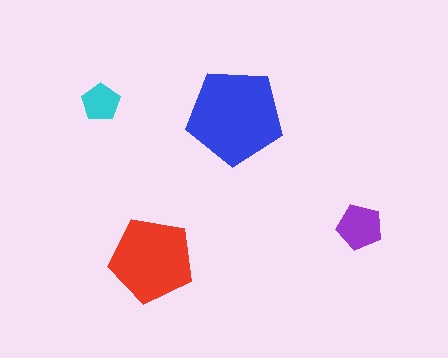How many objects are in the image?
There are 4 objects in the image.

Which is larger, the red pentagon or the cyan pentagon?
The red one.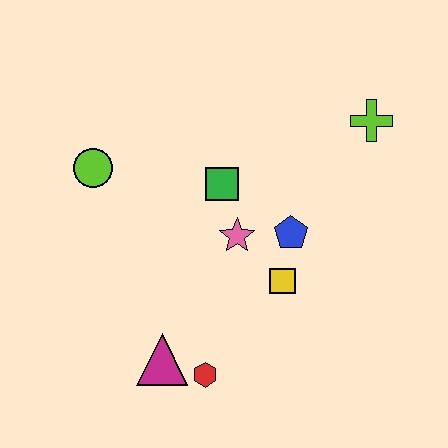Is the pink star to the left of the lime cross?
Yes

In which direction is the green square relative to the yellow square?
The green square is above the yellow square.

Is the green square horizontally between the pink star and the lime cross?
No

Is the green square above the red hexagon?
Yes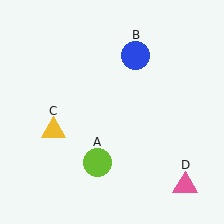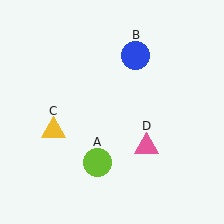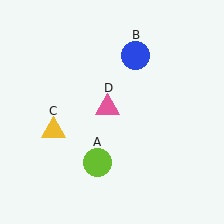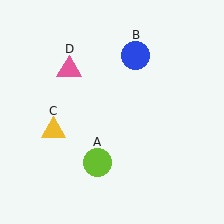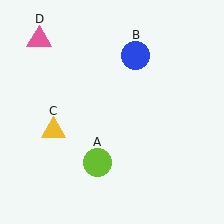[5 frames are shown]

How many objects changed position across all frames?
1 object changed position: pink triangle (object D).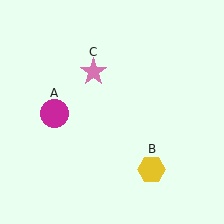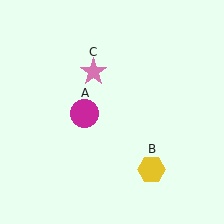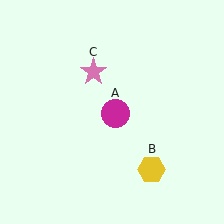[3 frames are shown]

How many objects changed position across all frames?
1 object changed position: magenta circle (object A).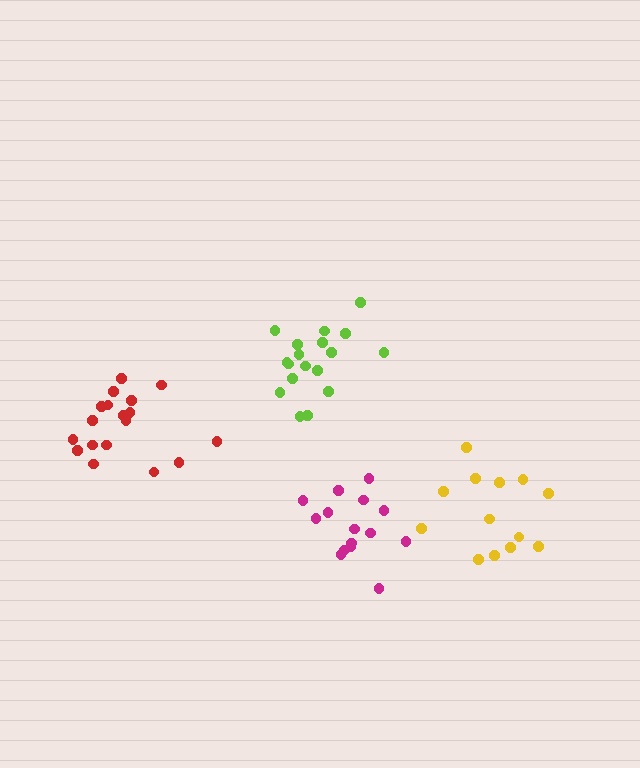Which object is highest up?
The lime cluster is topmost.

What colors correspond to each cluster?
The clusters are colored: lime, red, yellow, magenta.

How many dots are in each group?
Group 1: 18 dots, Group 2: 18 dots, Group 3: 13 dots, Group 4: 15 dots (64 total).